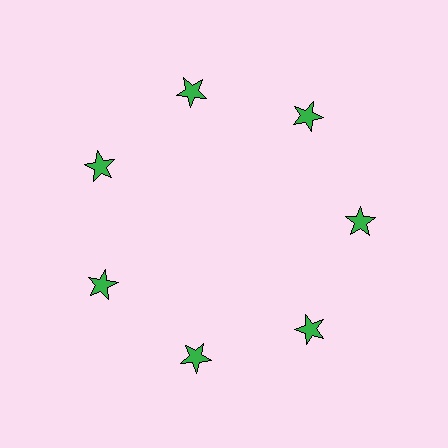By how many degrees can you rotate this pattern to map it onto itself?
The pattern maps onto itself every 51 degrees of rotation.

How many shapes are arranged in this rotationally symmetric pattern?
There are 7 shapes, arranged in 7 groups of 1.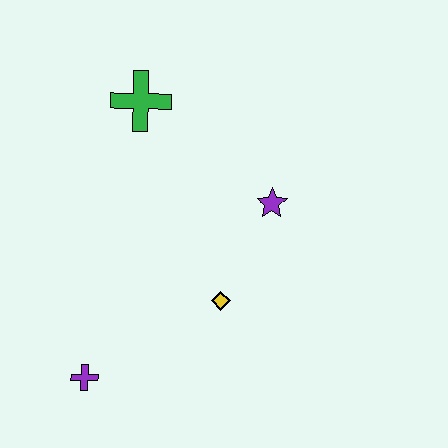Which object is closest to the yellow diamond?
The purple star is closest to the yellow diamond.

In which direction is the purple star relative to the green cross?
The purple star is to the right of the green cross.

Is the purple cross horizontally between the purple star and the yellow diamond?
No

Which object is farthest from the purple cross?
The green cross is farthest from the purple cross.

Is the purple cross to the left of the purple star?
Yes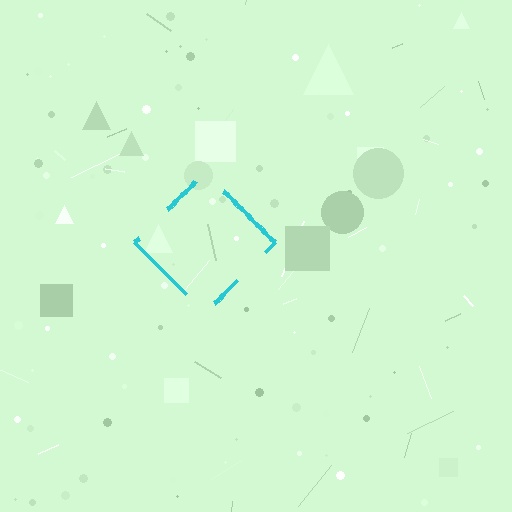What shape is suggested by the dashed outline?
The dashed outline suggests a diamond.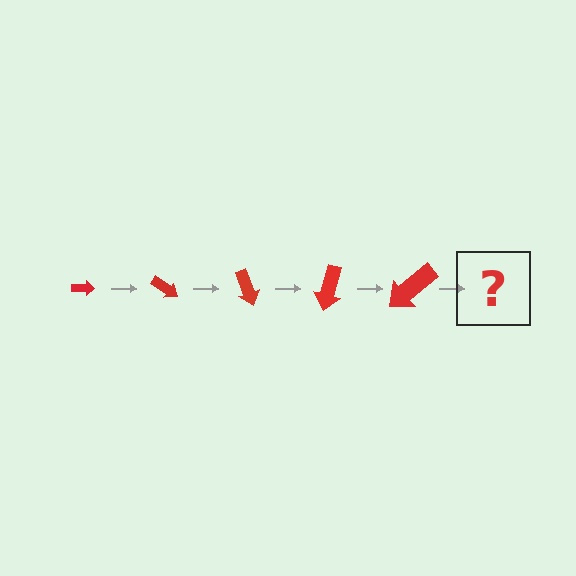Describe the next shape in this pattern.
It should be an arrow, larger than the previous one and rotated 175 degrees from the start.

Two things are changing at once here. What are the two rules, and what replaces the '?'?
The two rules are that the arrow grows larger each step and it rotates 35 degrees each step. The '?' should be an arrow, larger than the previous one and rotated 175 degrees from the start.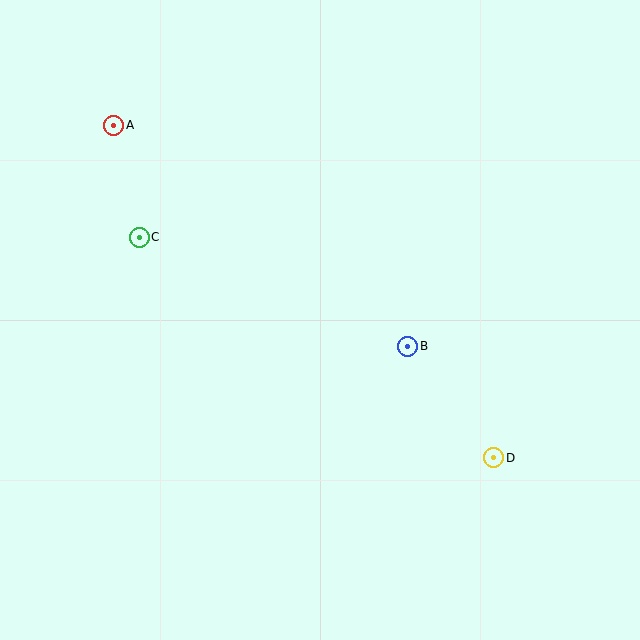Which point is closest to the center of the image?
Point B at (408, 346) is closest to the center.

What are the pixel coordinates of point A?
Point A is at (114, 125).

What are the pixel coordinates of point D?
Point D is at (494, 458).